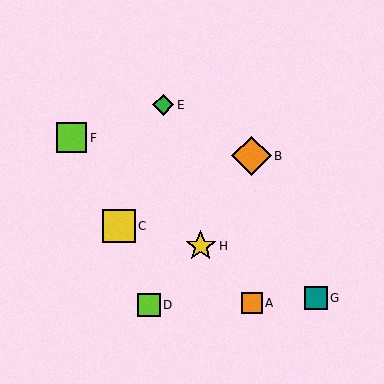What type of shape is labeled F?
Shape F is a lime square.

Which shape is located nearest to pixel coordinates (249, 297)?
The orange square (labeled A) at (252, 303) is nearest to that location.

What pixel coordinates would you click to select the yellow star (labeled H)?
Click at (201, 246) to select the yellow star H.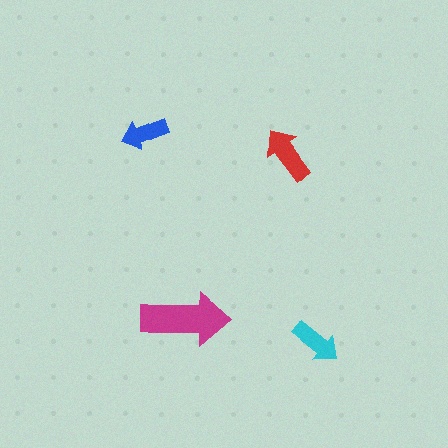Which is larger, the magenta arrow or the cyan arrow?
The magenta one.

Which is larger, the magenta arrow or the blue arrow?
The magenta one.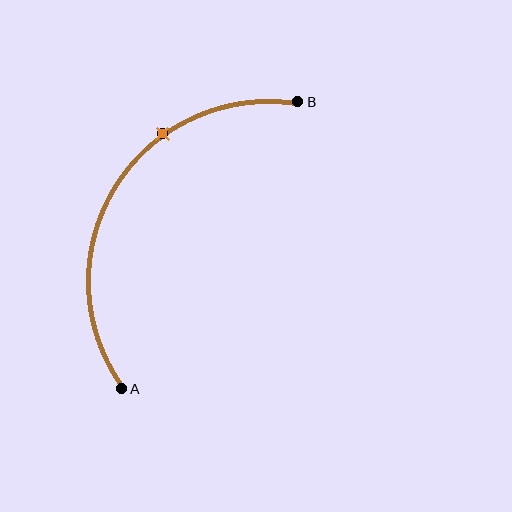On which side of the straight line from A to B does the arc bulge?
The arc bulges to the left of the straight line connecting A and B.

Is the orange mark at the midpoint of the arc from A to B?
No. The orange mark lies on the arc but is closer to endpoint B. The arc midpoint would be at the point on the curve equidistant along the arc from both A and B.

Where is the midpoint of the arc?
The arc midpoint is the point on the curve farthest from the straight line joining A and B. It sits to the left of that line.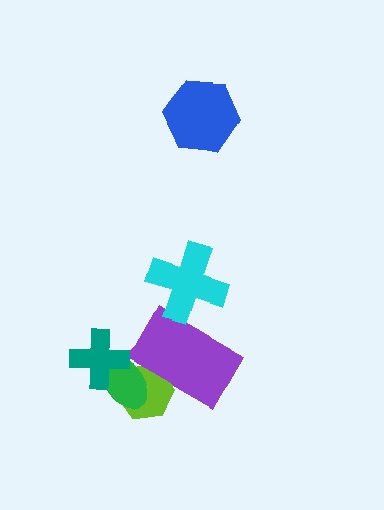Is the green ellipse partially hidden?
Yes, it is partially covered by another shape.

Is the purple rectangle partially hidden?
Yes, it is partially covered by another shape.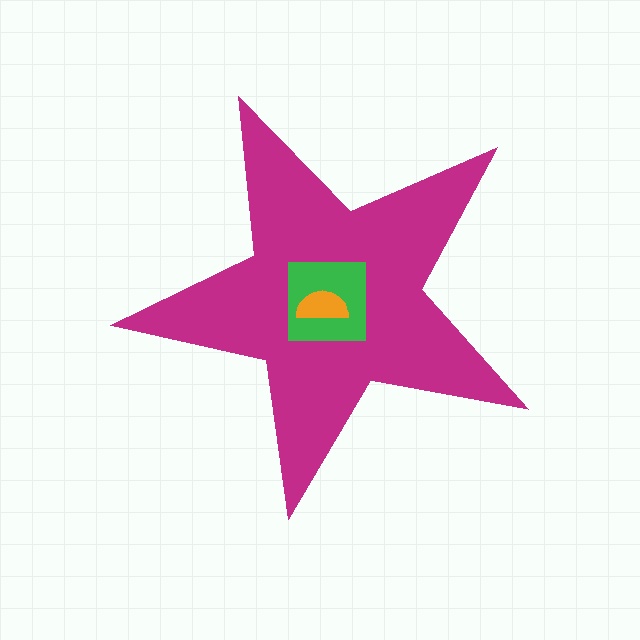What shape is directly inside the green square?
The orange semicircle.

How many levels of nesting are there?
3.